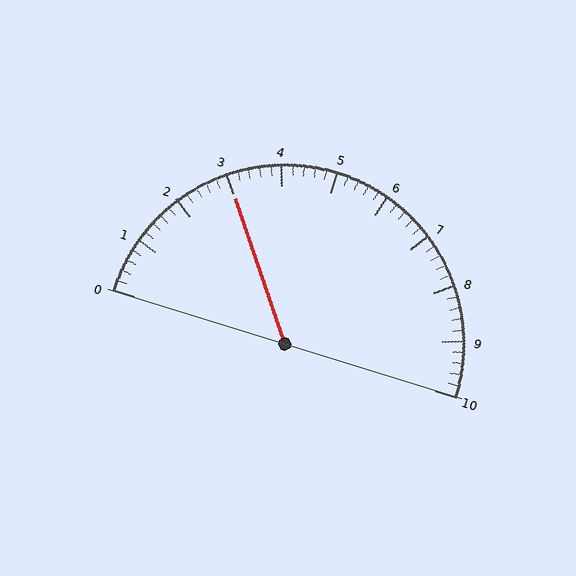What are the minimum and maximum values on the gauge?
The gauge ranges from 0 to 10.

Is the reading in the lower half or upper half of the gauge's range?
The reading is in the lower half of the range (0 to 10).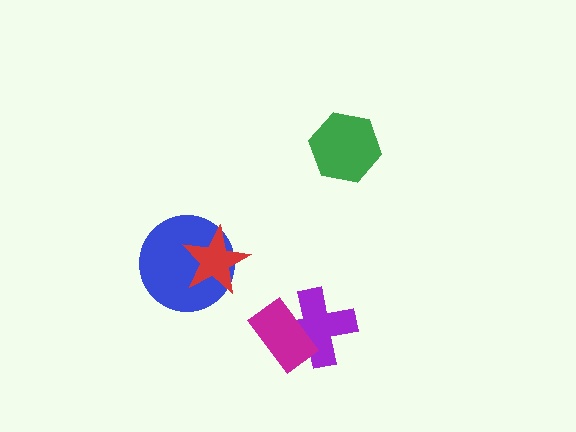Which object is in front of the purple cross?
The magenta rectangle is in front of the purple cross.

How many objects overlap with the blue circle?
1 object overlaps with the blue circle.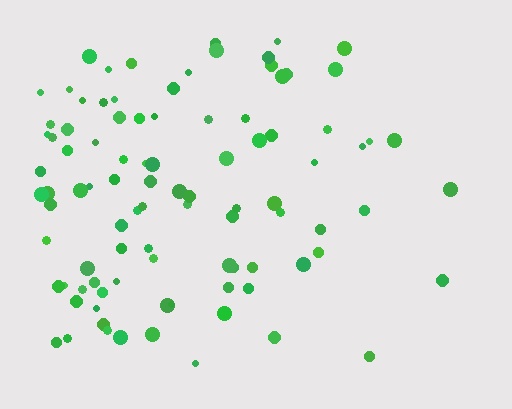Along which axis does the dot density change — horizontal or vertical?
Horizontal.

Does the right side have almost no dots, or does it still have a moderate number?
Still a moderate number, just noticeably fewer than the left.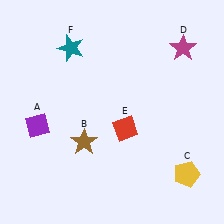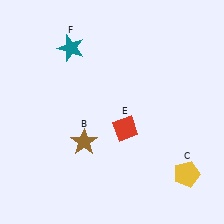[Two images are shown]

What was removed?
The purple diamond (A), the magenta star (D) were removed in Image 2.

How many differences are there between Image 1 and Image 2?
There are 2 differences between the two images.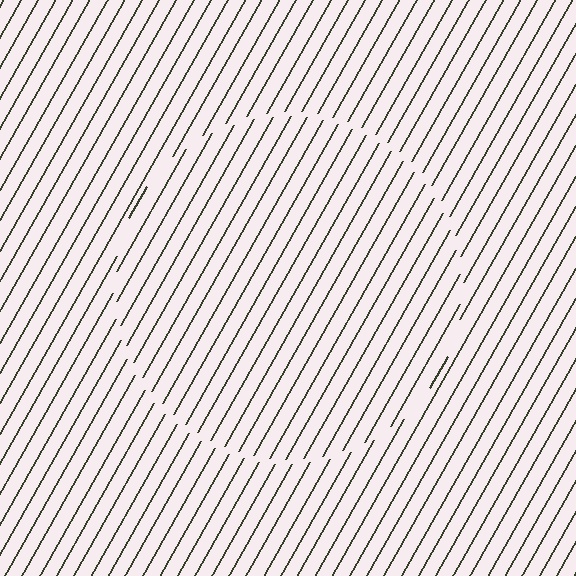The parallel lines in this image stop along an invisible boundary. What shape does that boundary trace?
An illusory circle. The interior of the shape contains the same grating, shifted by half a period — the contour is defined by the phase discontinuity where line-ends from the inner and outer gratings abut.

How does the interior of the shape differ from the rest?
The interior of the shape contains the same grating, shifted by half a period — the contour is defined by the phase discontinuity where line-ends from the inner and outer gratings abut.